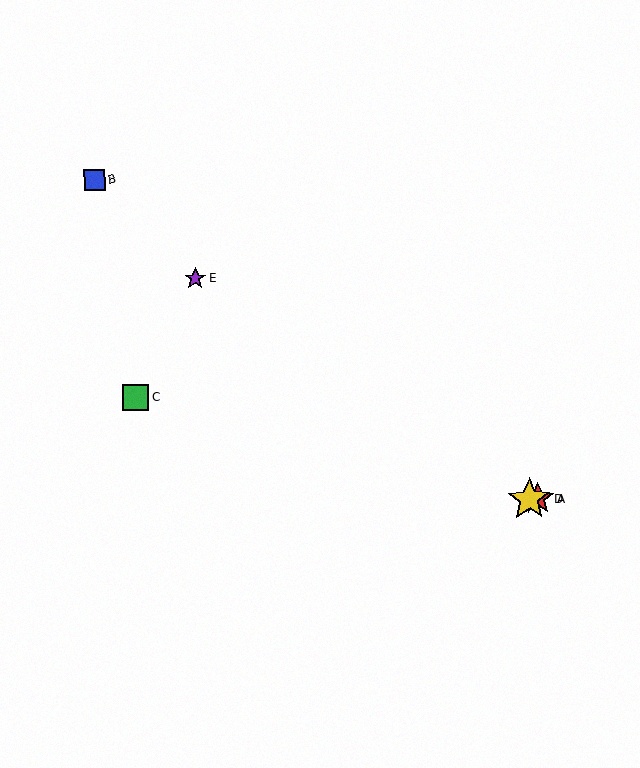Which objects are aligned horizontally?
Objects A, D are aligned horizontally.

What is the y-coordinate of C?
Object C is at y≈398.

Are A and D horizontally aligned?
Yes, both are at y≈499.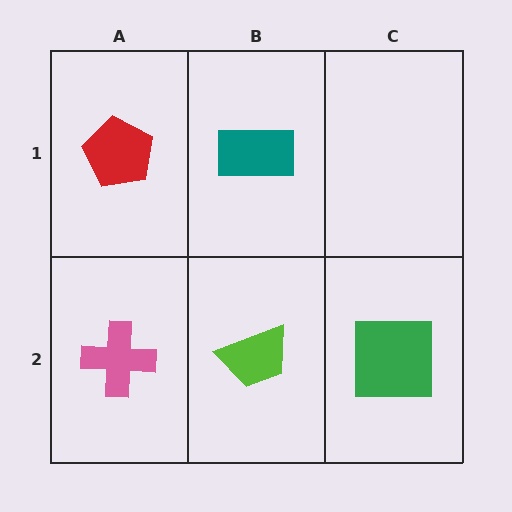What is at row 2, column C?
A green square.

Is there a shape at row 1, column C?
No, that cell is empty.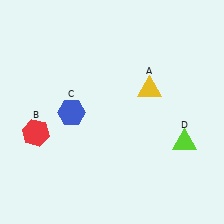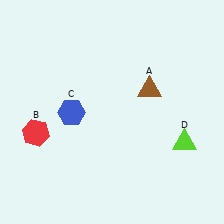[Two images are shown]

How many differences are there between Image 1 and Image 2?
There is 1 difference between the two images.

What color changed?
The triangle (A) changed from yellow in Image 1 to brown in Image 2.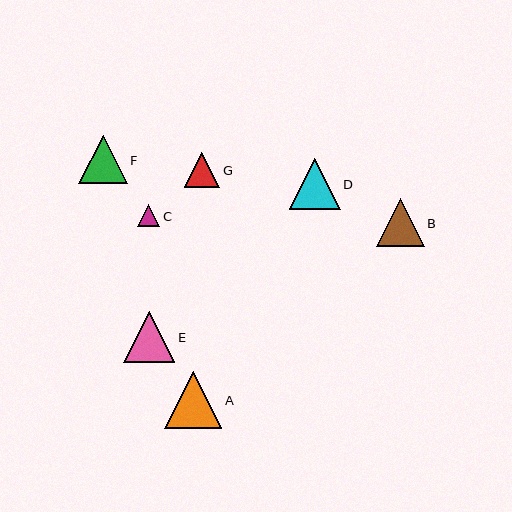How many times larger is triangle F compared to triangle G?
Triangle F is approximately 1.4 times the size of triangle G.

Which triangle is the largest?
Triangle A is the largest with a size of approximately 57 pixels.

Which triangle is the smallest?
Triangle C is the smallest with a size of approximately 22 pixels.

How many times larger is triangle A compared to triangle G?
Triangle A is approximately 1.6 times the size of triangle G.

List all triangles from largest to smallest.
From largest to smallest: A, D, E, F, B, G, C.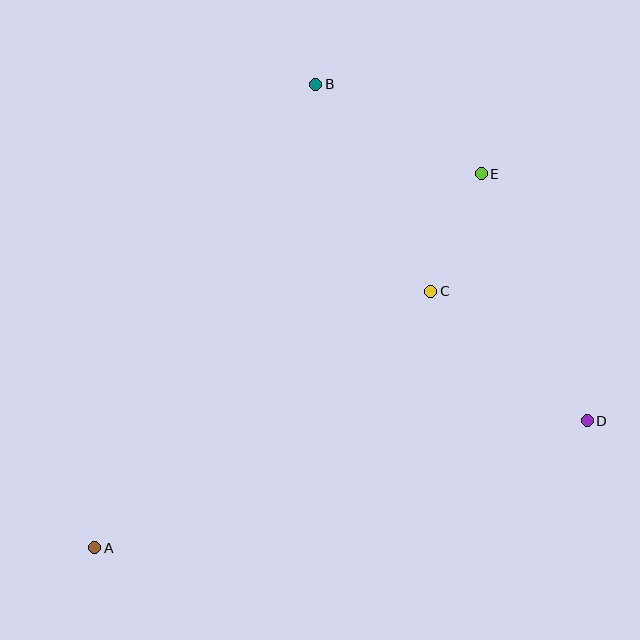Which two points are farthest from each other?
Points A and E are farthest from each other.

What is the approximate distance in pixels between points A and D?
The distance between A and D is approximately 509 pixels.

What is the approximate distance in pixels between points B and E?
The distance between B and E is approximately 188 pixels.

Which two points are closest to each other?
Points C and E are closest to each other.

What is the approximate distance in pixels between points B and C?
The distance between B and C is approximately 237 pixels.